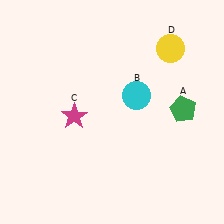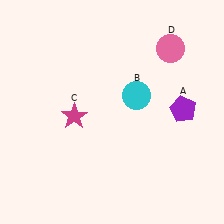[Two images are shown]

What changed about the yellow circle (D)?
In Image 1, D is yellow. In Image 2, it changed to pink.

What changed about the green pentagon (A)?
In Image 1, A is green. In Image 2, it changed to purple.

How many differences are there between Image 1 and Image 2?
There are 2 differences between the two images.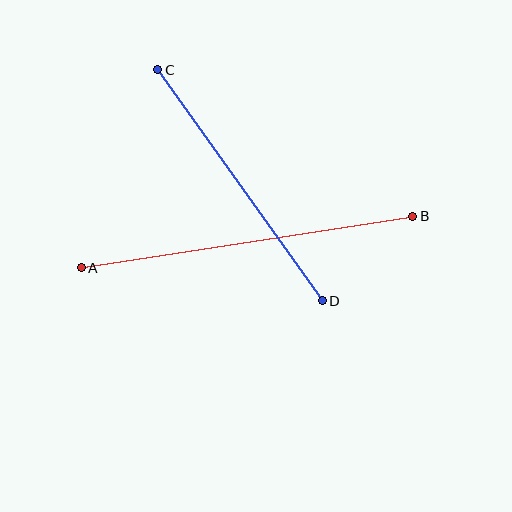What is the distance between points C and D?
The distance is approximately 283 pixels.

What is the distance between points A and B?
The distance is approximately 336 pixels.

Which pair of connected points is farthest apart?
Points A and B are farthest apart.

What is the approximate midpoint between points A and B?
The midpoint is at approximately (247, 242) pixels.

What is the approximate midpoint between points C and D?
The midpoint is at approximately (240, 185) pixels.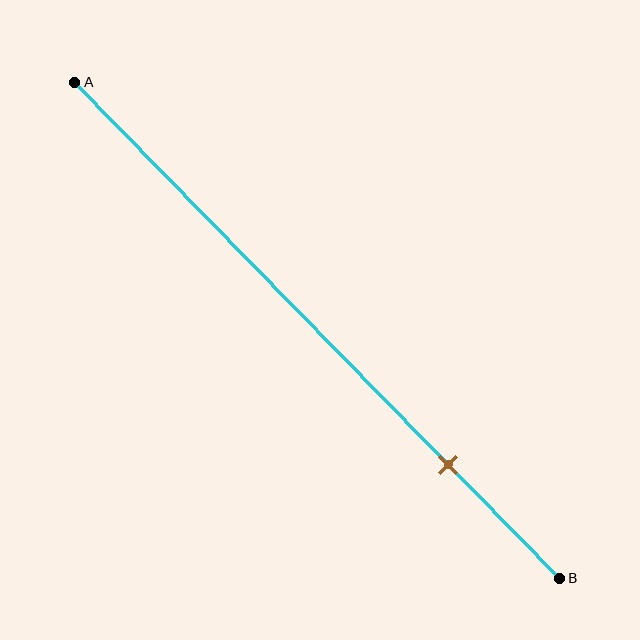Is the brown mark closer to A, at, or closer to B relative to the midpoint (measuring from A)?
The brown mark is closer to point B than the midpoint of segment AB.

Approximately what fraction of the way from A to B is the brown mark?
The brown mark is approximately 75% of the way from A to B.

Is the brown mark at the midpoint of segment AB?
No, the mark is at about 75% from A, not at the 50% midpoint.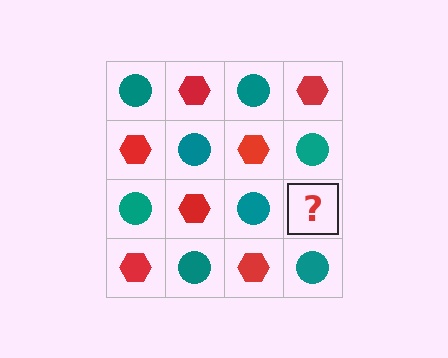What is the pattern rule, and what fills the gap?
The rule is that it alternates teal circle and red hexagon in a checkerboard pattern. The gap should be filled with a red hexagon.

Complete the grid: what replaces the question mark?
The question mark should be replaced with a red hexagon.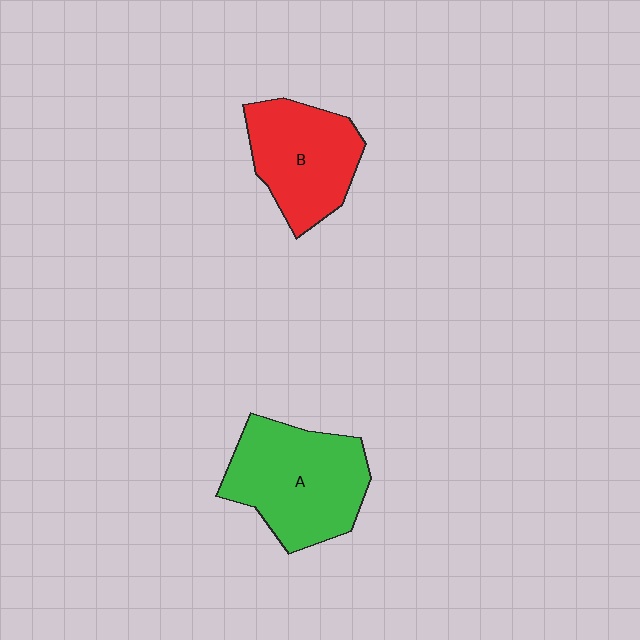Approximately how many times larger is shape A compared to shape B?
Approximately 1.3 times.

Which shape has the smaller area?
Shape B (red).